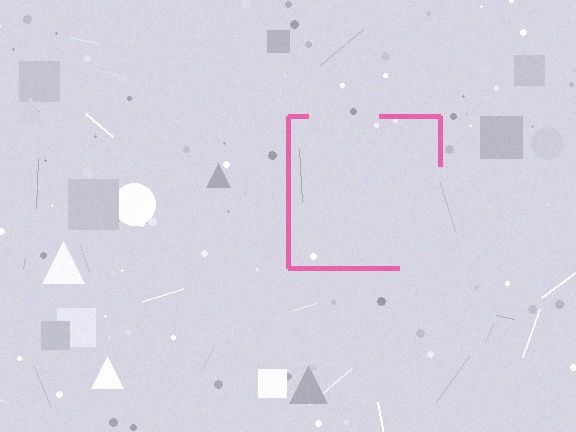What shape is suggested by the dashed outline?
The dashed outline suggests a square.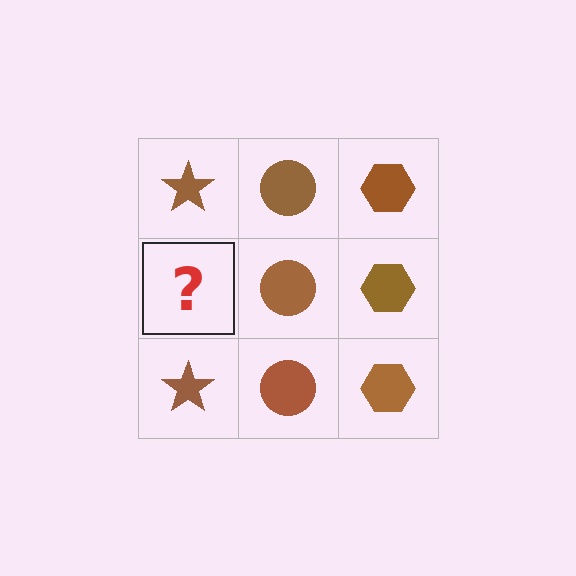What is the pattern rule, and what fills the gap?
The rule is that each column has a consistent shape. The gap should be filled with a brown star.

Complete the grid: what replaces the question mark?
The question mark should be replaced with a brown star.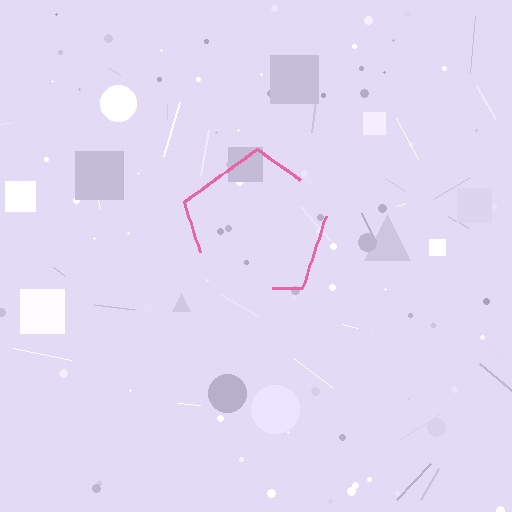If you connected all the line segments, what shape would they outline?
They would outline a pentagon.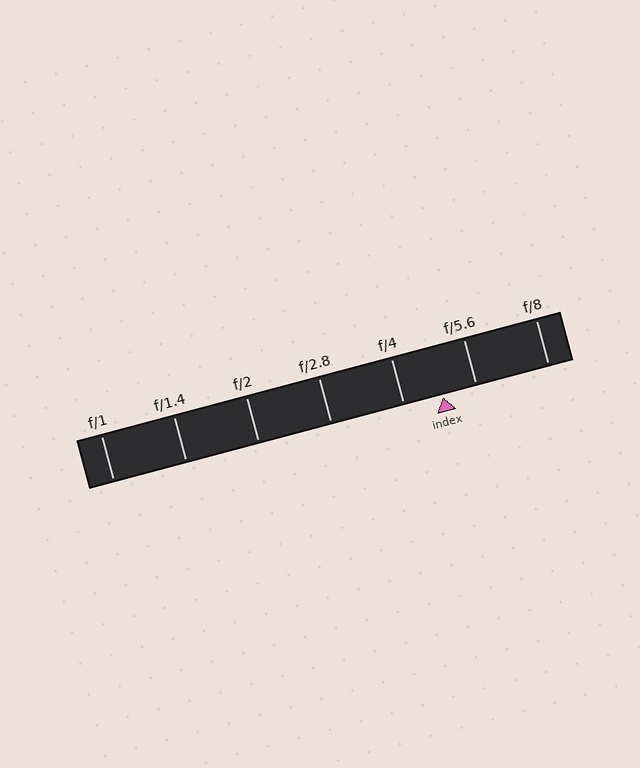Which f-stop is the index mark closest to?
The index mark is closest to f/5.6.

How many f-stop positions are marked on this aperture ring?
There are 7 f-stop positions marked.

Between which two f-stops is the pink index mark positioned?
The index mark is between f/4 and f/5.6.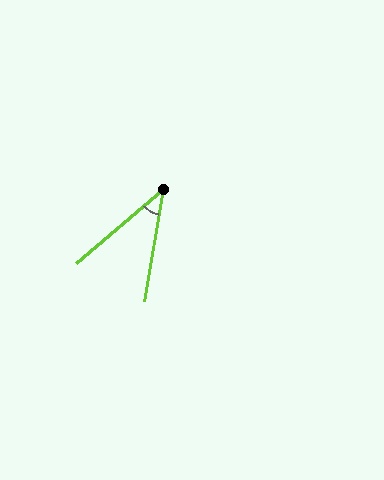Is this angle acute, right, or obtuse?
It is acute.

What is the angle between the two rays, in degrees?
Approximately 40 degrees.